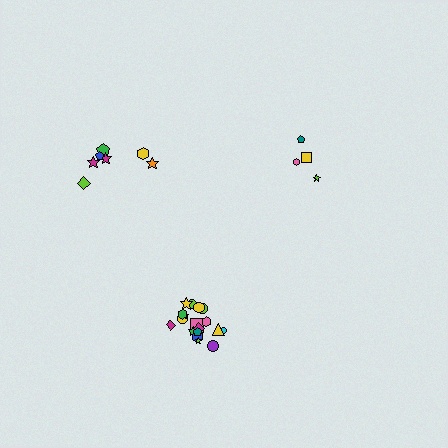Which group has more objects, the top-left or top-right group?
The top-left group.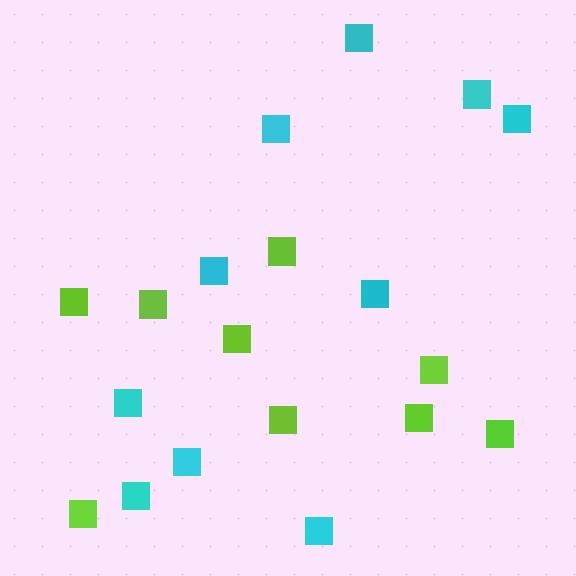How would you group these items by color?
There are 2 groups: one group of cyan squares (10) and one group of lime squares (9).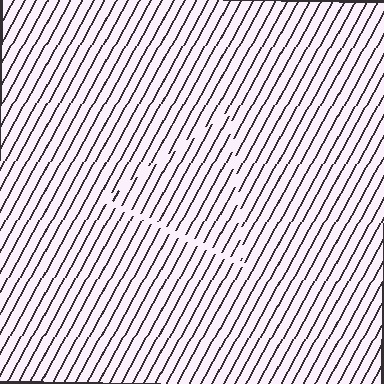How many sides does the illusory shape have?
3 sides — the line-ends trace a triangle.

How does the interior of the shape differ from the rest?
The interior of the shape contains the same grating, shifted by half a period — the contour is defined by the phase discontinuity where line-ends from the inner and outer gratings abut.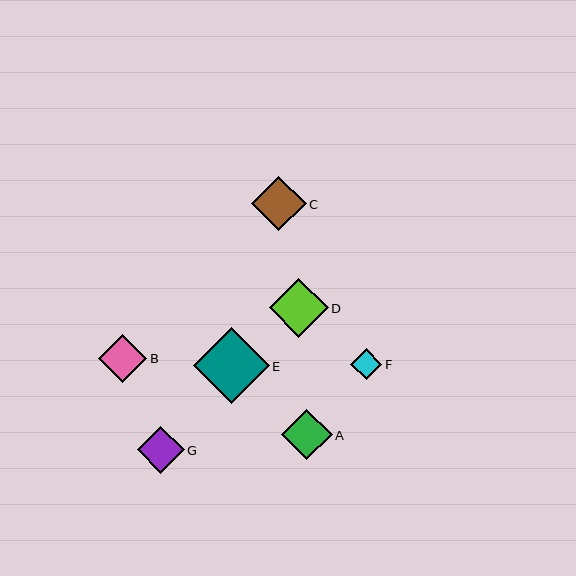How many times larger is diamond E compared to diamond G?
Diamond E is approximately 1.6 times the size of diamond G.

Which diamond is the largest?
Diamond E is the largest with a size of approximately 76 pixels.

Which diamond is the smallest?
Diamond F is the smallest with a size of approximately 31 pixels.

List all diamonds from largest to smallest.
From largest to smallest: E, D, C, A, B, G, F.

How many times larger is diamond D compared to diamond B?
Diamond D is approximately 1.2 times the size of diamond B.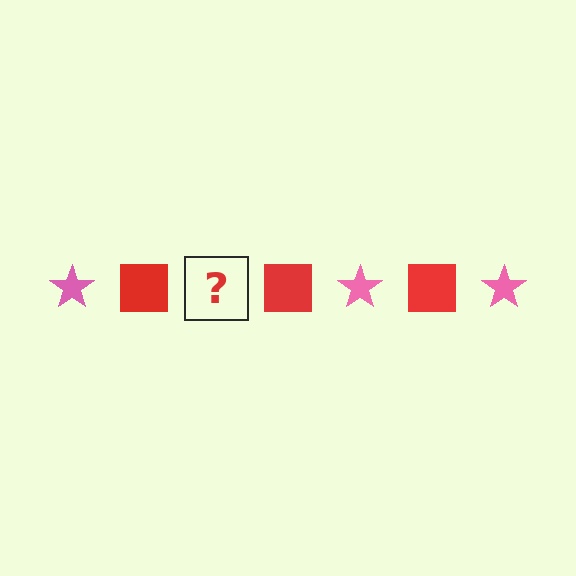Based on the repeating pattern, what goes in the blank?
The blank should be a pink star.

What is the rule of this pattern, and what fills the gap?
The rule is that the pattern alternates between pink star and red square. The gap should be filled with a pink star.